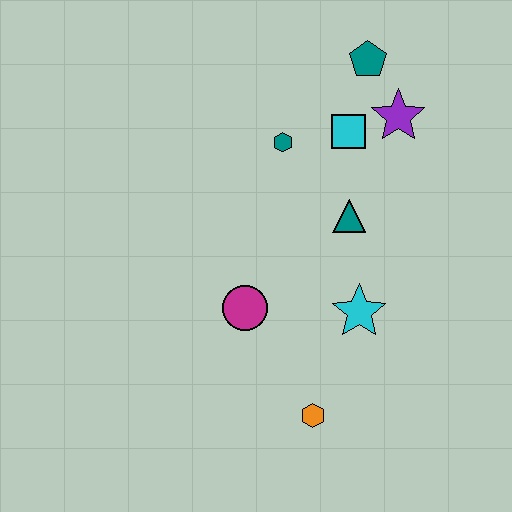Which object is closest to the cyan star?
The teal triangle is closest to the cyan star.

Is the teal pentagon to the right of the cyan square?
Yes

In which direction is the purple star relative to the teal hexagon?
The purple star is to the right of the teal hexagon.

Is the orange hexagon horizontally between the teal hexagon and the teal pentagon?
Yes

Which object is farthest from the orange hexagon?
The teal pentagon is farthest from the orange hexagon.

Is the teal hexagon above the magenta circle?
Yes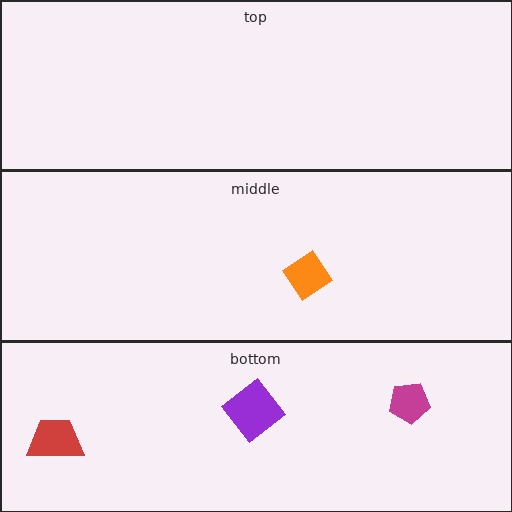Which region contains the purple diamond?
The bottom region.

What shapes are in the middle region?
The orange diamond.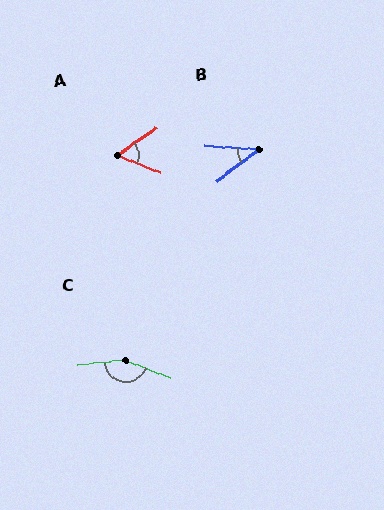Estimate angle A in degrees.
Approximately 56 degrees.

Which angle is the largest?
C, at approximately 153 degrees.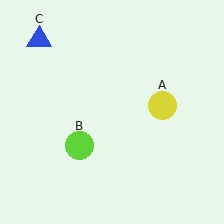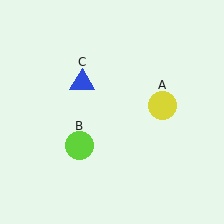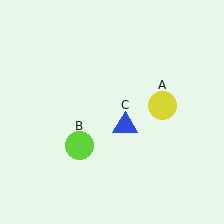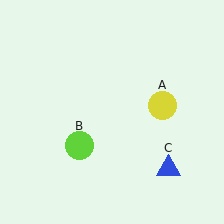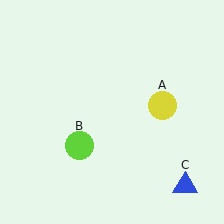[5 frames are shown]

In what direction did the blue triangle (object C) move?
The blue triangle (object C) moved down and to the right.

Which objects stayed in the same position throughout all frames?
Yellow circle (object A) and lime circle (object B) remained stationary.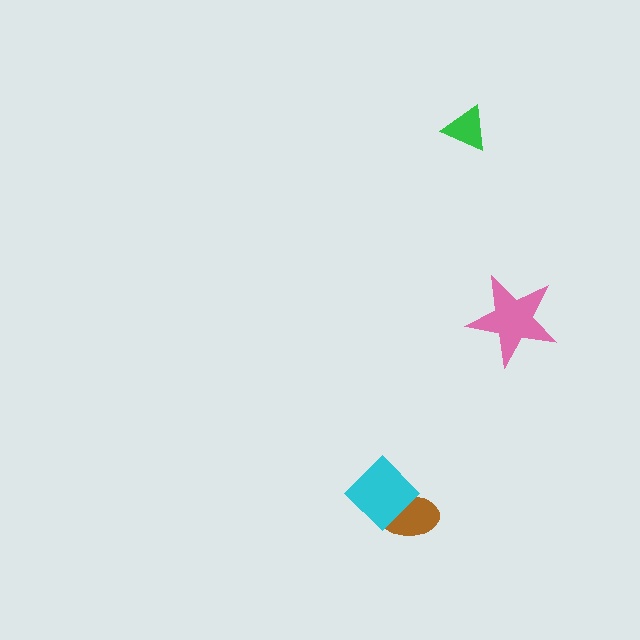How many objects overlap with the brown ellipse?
1 object overlaps with the brown ellipse.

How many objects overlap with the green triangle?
0 objects overlap with the green triangle.